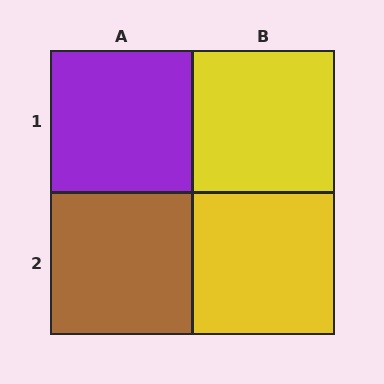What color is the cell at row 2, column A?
Brown.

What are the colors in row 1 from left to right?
Purple, yellow.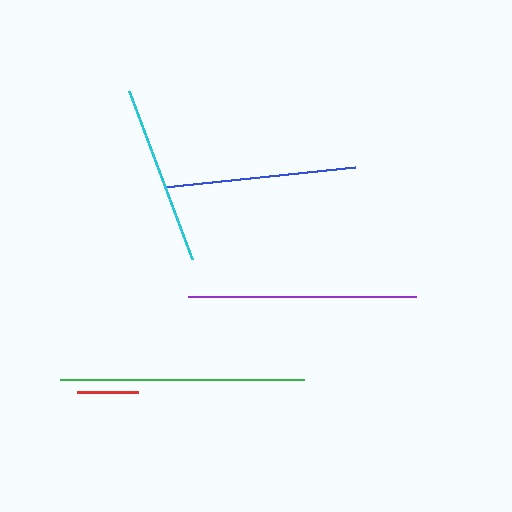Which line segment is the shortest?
The red line is the shortest at approximately 62 pixels.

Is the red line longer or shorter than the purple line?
The purple line is longer than the red line.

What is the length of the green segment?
The green segment is approximately 245 pixels long.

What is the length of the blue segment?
The blue segment is approximately 192 pixels long.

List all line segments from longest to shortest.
From longest to shortest: green, purple, blue, cyan, red.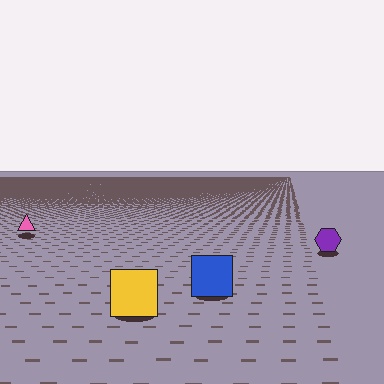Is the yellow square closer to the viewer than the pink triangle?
Yes. The yellow square is closer — you can tell from the texture gradient: the ground texture is coarser near it.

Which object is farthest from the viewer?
The pink triangle is farthest from the viewer. It appears smaller and the ground texture around it is denser.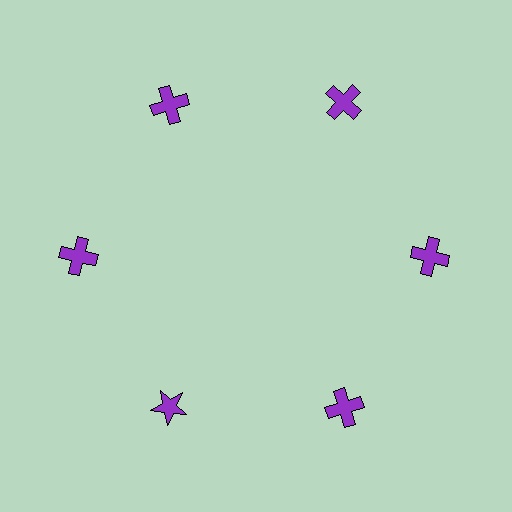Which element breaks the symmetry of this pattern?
The purple star at roughly the 7 o'clock position breaks the symmetry. All other shapes are purple crosses.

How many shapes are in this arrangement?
There are 6 shapes arranged in a ring pattern.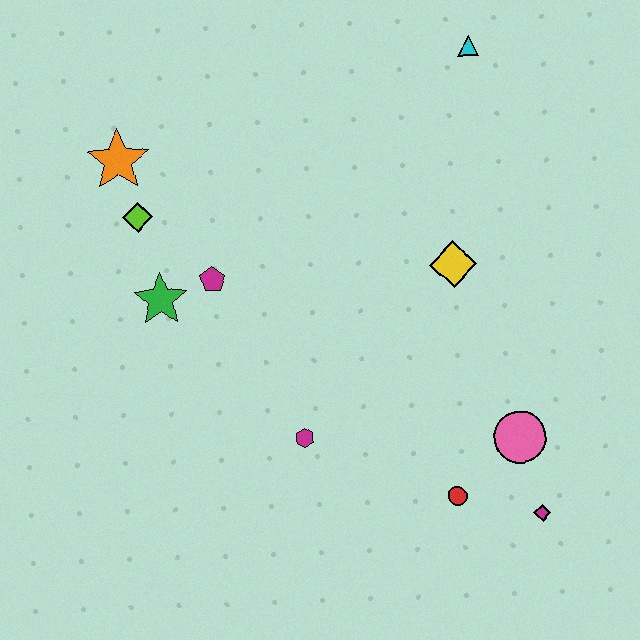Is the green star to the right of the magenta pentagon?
No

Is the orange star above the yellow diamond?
Yes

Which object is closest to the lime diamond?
The orange star is closest to the lime diamond.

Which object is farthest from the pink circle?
The orange star is farthest from the pink circle.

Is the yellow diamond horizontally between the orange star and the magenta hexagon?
No